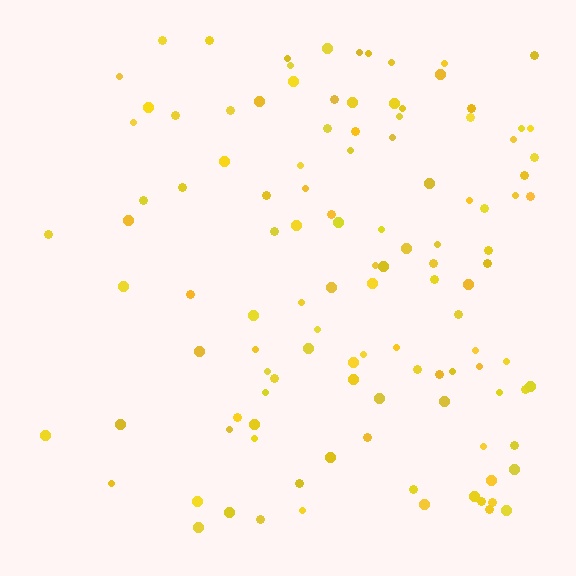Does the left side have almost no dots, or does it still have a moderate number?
Still a moderate number, just noticeably fewer than the right.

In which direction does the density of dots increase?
From left to right, with the right side densest.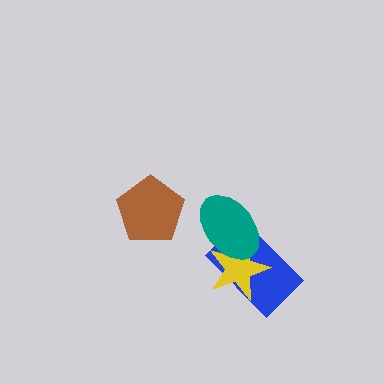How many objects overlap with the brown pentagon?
0 objects overlap with the brown pentagon.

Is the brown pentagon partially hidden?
No, no other shape covers it.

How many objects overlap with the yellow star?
2 objects overlap with the yellow star.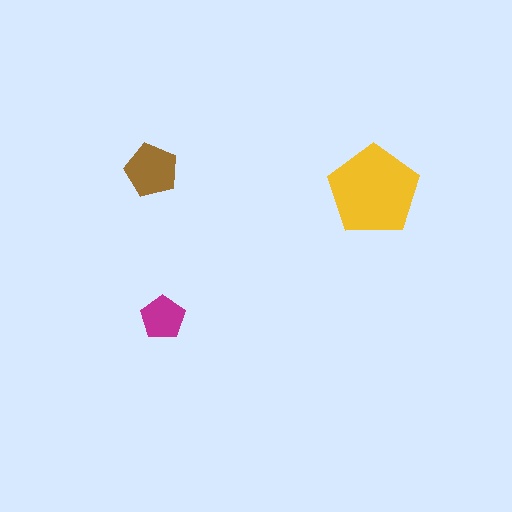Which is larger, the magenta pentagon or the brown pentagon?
The brown one.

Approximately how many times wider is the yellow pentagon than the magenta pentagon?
About 2 times wider.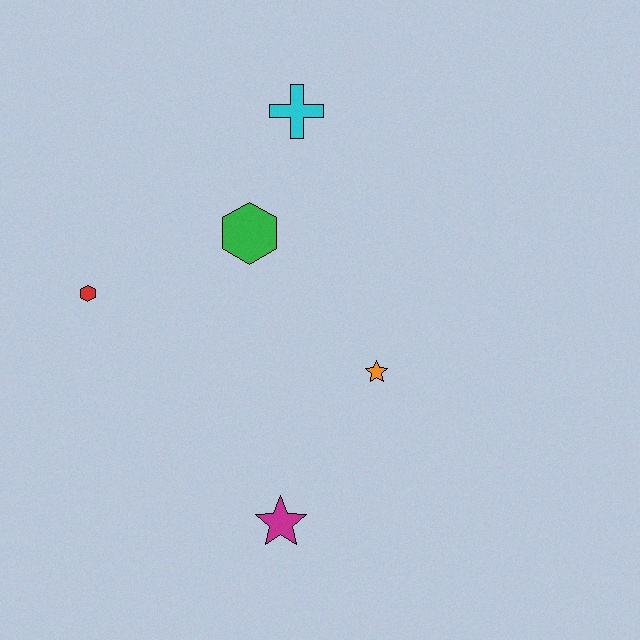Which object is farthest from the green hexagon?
The magenta star is farthest from the green hexagon.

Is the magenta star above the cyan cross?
No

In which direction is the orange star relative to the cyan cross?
The orange star is below the cyan cross.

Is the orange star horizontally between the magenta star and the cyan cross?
No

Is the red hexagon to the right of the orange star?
No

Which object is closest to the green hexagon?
The cyan cross is closest to the green hexagon.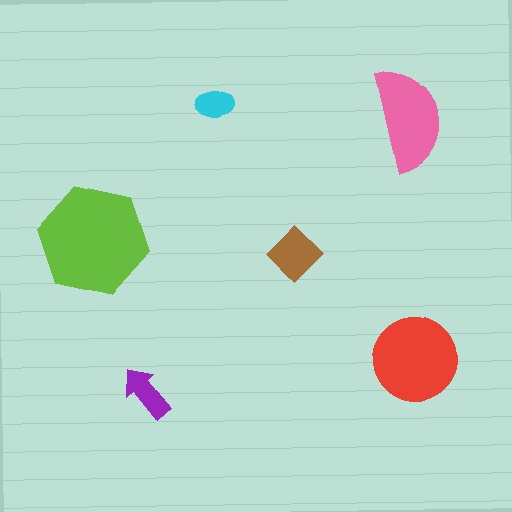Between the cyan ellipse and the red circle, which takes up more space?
The red circle.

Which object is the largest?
The lime hexagon.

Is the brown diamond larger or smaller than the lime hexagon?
Smaller.